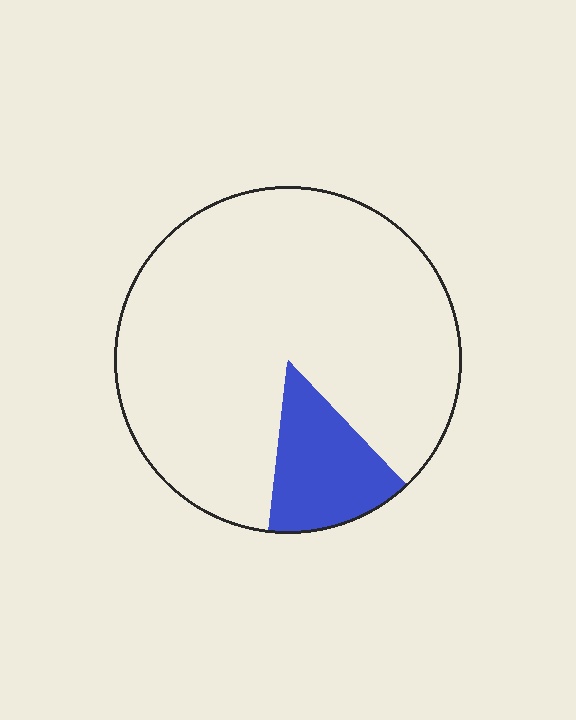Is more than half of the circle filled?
No.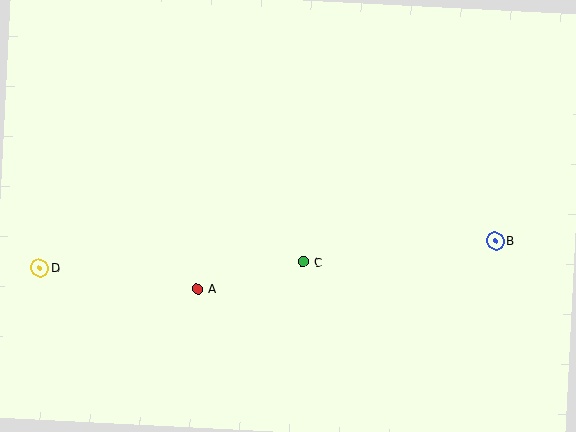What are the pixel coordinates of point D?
Point D is at (40, 268).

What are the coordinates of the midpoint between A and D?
The midpoint between A and D is at (119, 278).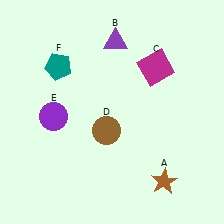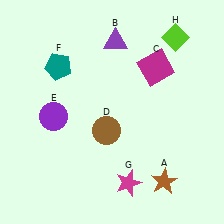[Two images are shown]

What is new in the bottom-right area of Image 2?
A magenta star (G) was added in the bottom-right area of Image 2.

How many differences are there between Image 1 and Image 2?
There are 2 differences between the two images.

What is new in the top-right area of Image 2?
A lime diamond (H) was added in the top-right area of Image 2.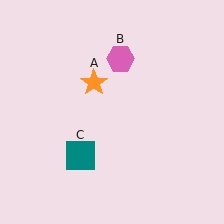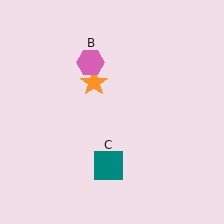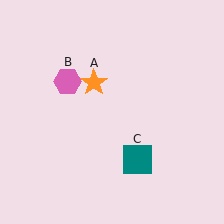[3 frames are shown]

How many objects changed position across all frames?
2 objects changed position: pink hexagon (object B), teal square (object C).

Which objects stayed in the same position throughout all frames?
Orange star (object A) remained stationary.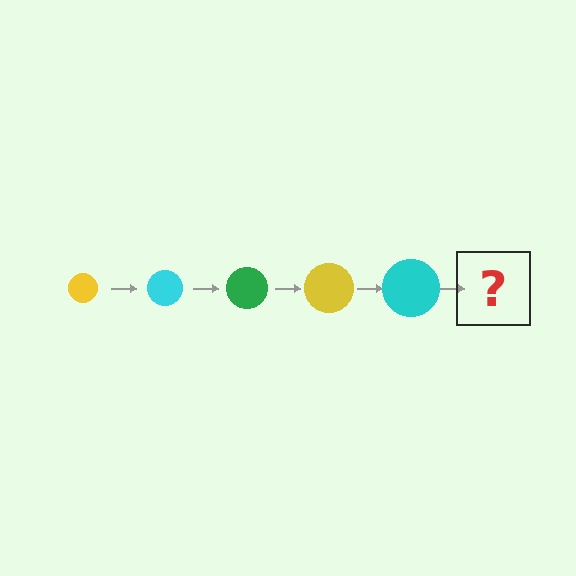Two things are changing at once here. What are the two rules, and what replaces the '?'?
The two rules are that the circle grows larger each step and the color cycles through yellow, cyan, and green. The '?' should be a green circle, larger than the previous one.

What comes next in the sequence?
The next element should be a green circle, larger than the previous one.